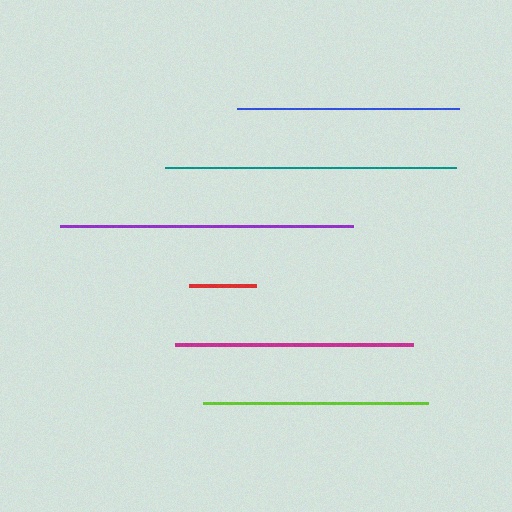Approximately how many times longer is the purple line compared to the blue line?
The purple line is approximately 1.3 times the length of the blue line.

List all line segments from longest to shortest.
From longest to shortest: purple, teal, magenta, lime, blue, red.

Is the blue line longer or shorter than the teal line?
The teal line is longer than the blue line.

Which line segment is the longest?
The purple line is the longest at approximately 293 pixels.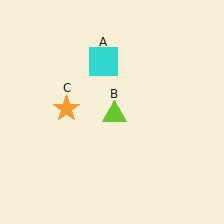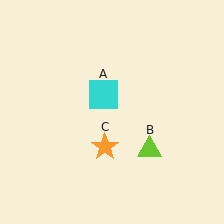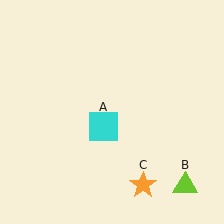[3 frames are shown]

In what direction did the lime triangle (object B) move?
The lime triangle (object B) moved down and to the right.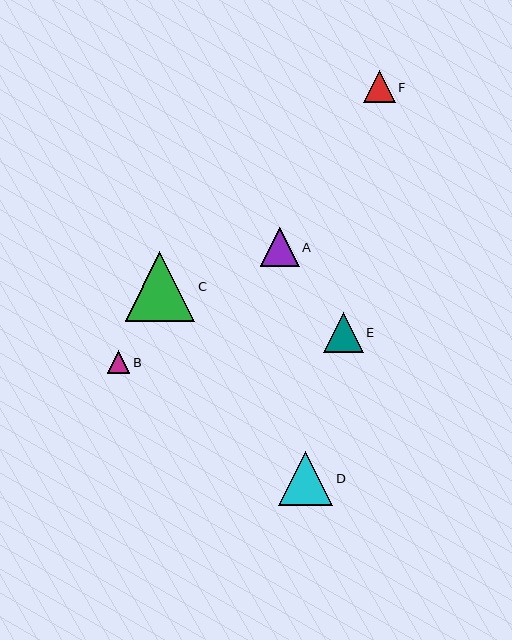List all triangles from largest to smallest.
From largest to smallest: C, D, E, A, F, B.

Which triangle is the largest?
Triangle C is the largest with a size of approximately 70 pixels.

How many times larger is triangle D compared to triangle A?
Triangle D is approximately 1.4 times the size of triangle A.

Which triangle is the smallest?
Triangle B is the smallest with a size of approximately 23 pixels.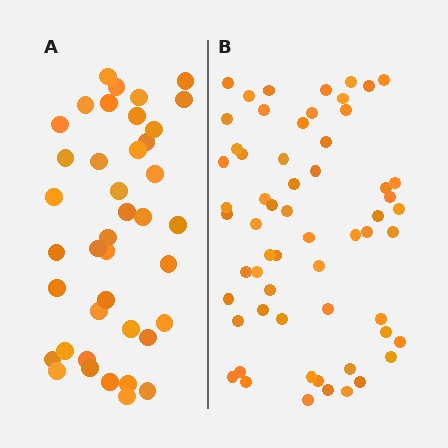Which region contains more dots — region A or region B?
Region B (the right region) has more dots.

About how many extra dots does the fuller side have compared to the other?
Region B has approximately 20 more dots than region A.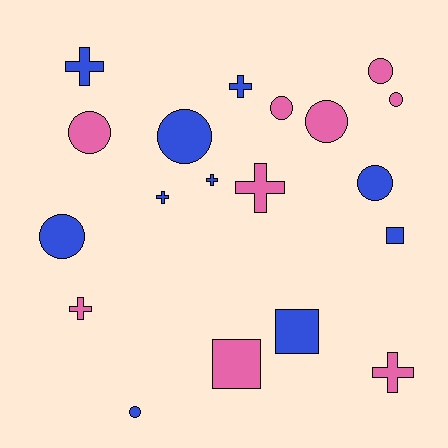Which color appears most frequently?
Blue, with 10 objects.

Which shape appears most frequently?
Circle, with 9 objects.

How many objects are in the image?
There are 19 objects.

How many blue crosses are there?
There are 4 blue crosses.